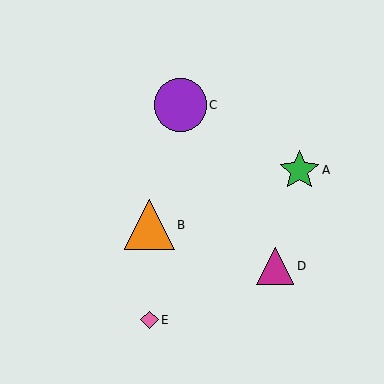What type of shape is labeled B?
Shape B is an orange triangle.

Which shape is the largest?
The purple circle (labeled C) is the largest.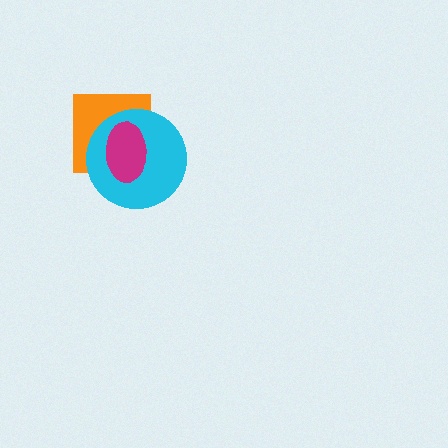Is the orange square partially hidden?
Yes, it is partially covered by another shape.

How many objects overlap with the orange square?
2 objects overlap with the orange square.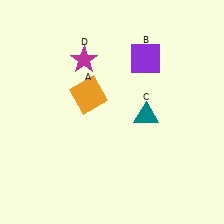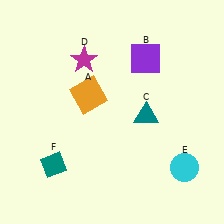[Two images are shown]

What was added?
A cyan circle (E), a teal diamond (F) were added in Image 2.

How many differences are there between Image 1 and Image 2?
There are 2 differences between the two images.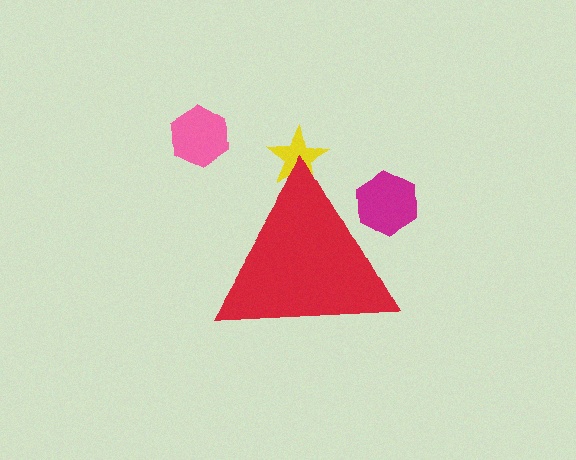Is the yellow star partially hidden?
Yes, the yellow star is partially hidden behind the red triangle.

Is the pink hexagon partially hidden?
No, the pink hexagon is fully visible.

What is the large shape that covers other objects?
A red triangle.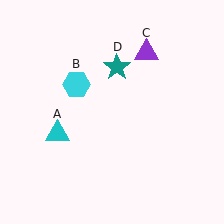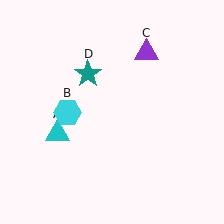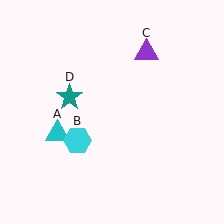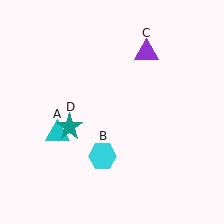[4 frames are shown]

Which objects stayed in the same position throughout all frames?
Cyan triangle (object A) and purple triangle (object C) remained stationary.